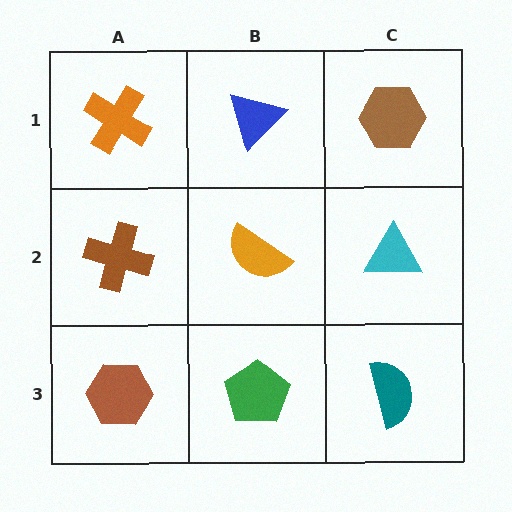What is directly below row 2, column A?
A brown hexagon.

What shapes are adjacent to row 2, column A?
An orange cross (row 1, column A), a brown hexagon (row 3, column A), an orange semicircle (row 2, column B).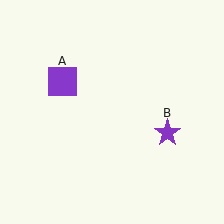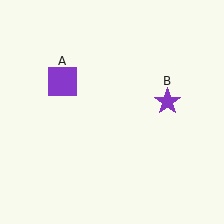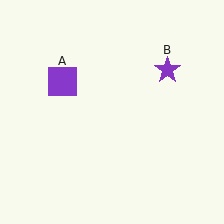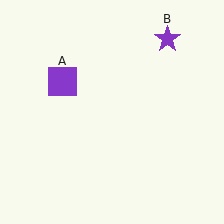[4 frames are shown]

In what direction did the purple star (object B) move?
The purple star (object B) moved up.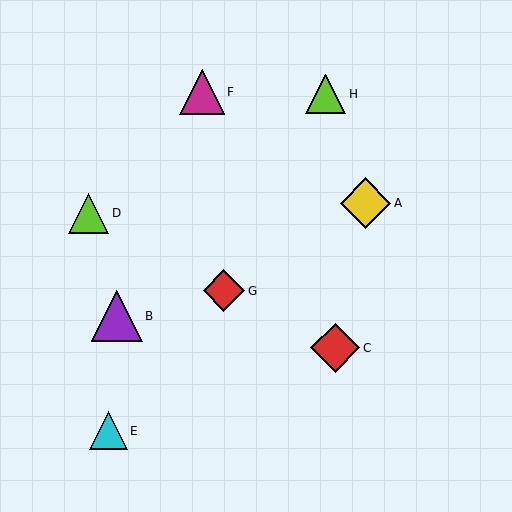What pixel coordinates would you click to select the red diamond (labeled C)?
Click at (335, 348) to select the red diamond C.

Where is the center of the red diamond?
The center of the red diamond is at (335, 348).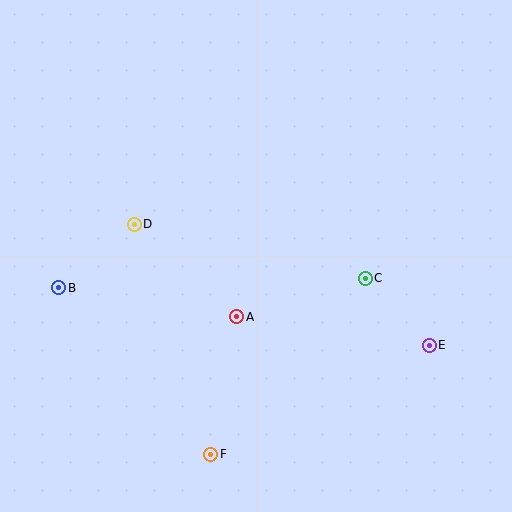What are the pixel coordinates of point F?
Point F is at (211, 454).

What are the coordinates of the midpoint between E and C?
The midpoint between E and C is at (397, 312).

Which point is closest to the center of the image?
Point A at (237, 317) is closest to the center.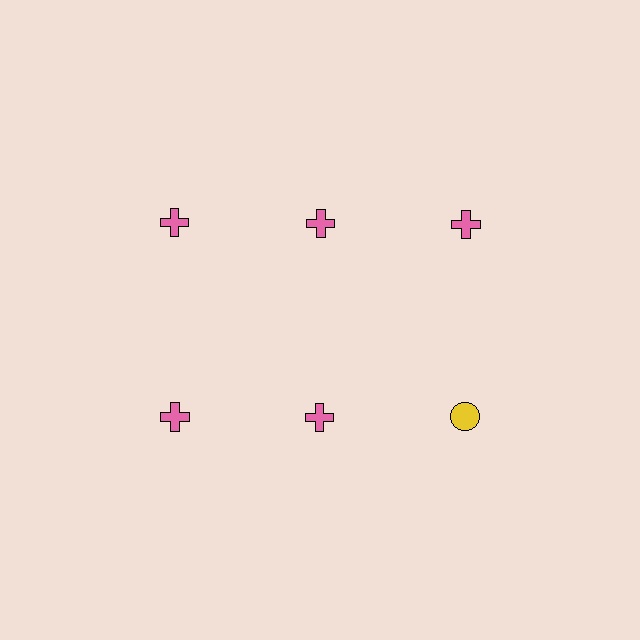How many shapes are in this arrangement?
There are 6 shapes arranged in a grid pattern.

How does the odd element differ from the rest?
It differs in both color (yellow instead of pink) and shape (circle instead of cross).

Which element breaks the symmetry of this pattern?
The yellow circle in the second row, center column breaks the symmetry. All other shapes are pink crosses.